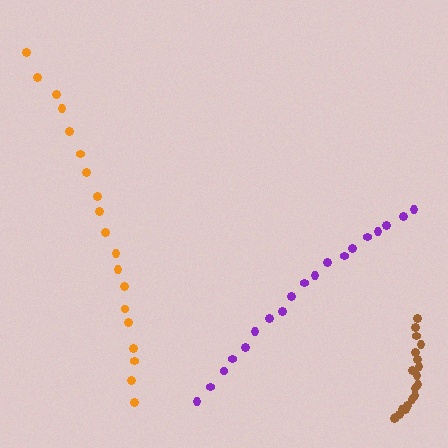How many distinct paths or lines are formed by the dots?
There are 3 distinct paths.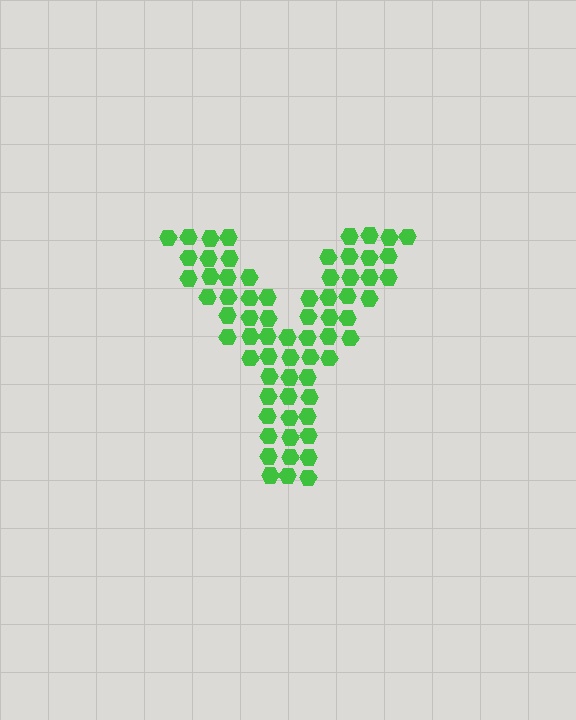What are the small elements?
The small elements are hexagons.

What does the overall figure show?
The overall figure shows the letter Y.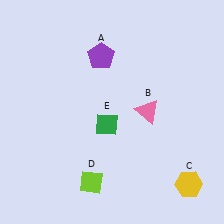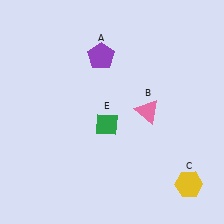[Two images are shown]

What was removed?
The lime diamond (D) was removed in Image 2.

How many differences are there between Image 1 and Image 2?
There is 1 difference between the two images.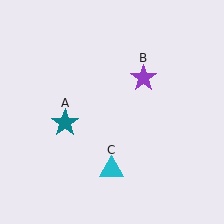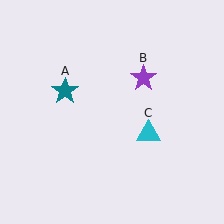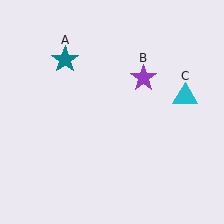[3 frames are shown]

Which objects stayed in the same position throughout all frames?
Purple star (object B) remained stationary.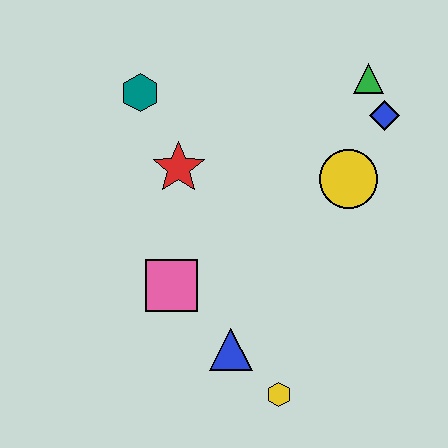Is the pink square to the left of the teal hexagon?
No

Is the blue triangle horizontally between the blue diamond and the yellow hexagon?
No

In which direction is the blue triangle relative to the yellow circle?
The blue triangle is below the yellow circle.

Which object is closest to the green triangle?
The blue diamond is closest to the green triangle.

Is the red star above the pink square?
Yes